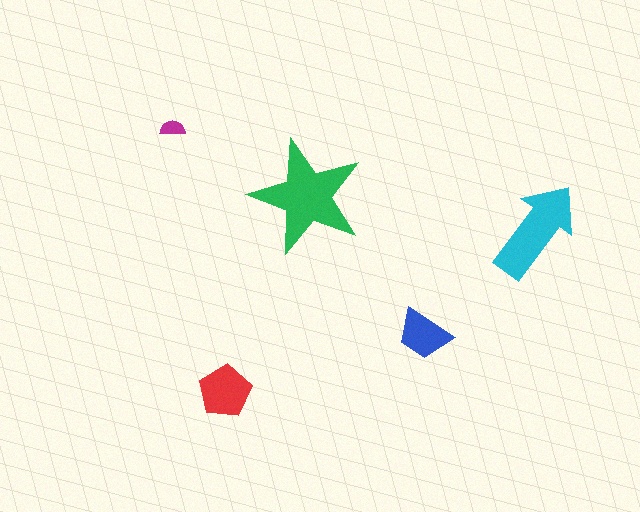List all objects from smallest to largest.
The magenta semicircle, the blue trapezoid, the red pentagon, the cyan arrow, the green star.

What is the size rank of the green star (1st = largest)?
1st.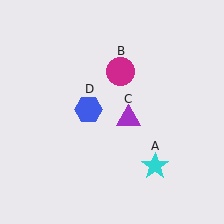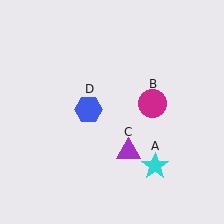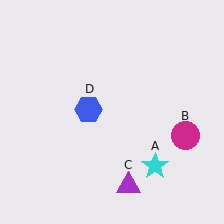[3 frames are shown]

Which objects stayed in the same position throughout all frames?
Cyan star (object A) and blue hexagon (object D) remained stationary.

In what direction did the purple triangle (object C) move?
The purple triangle (object C) moved down.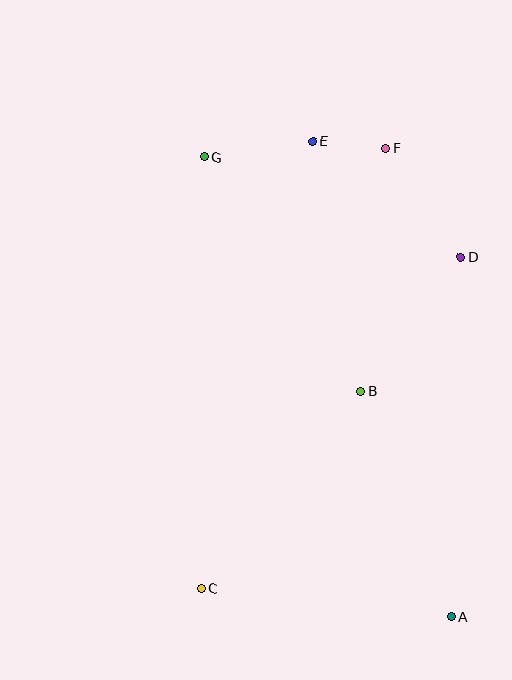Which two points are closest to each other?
Points E and F are closest to each other.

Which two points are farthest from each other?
Points A and G are farthest from each other.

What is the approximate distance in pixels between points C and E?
The distance between C and E is approximately 461 pixels.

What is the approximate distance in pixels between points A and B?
The distance between A and B is approximately 242 pixels.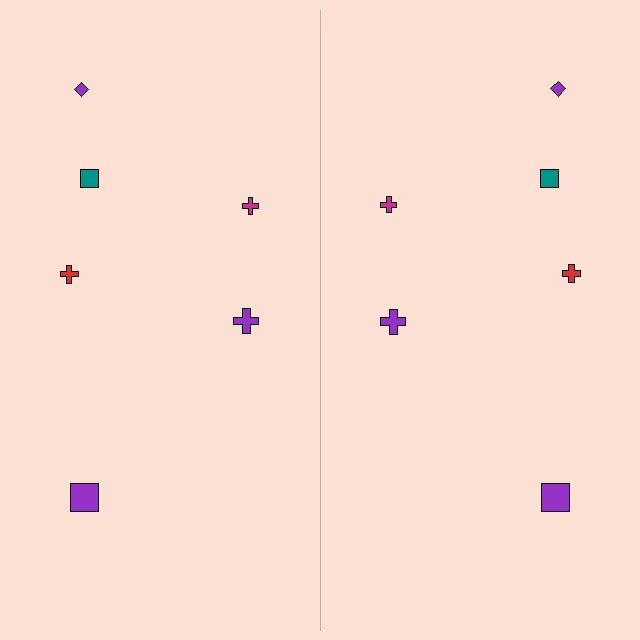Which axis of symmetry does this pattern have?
The pattern has a vertical axis of symmetry running through the center of the image.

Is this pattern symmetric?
Yes, this pattern has bilateral (reflection) symmetry.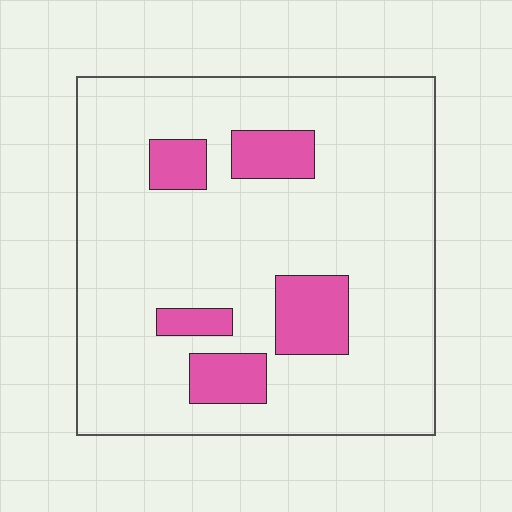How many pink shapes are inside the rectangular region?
5.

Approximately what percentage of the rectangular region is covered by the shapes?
Approximately 15%.